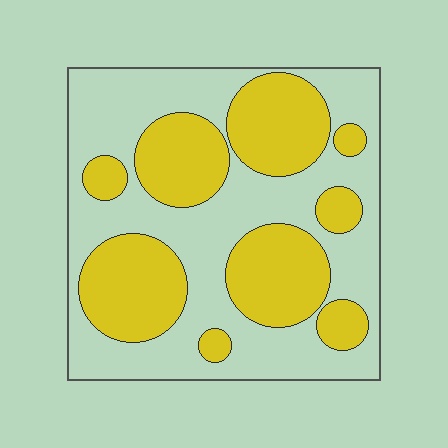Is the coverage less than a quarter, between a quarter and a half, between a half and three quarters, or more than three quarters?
Between a quarter and a half.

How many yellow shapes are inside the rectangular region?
9.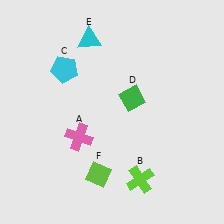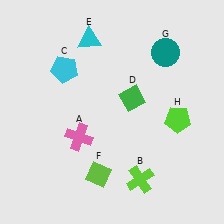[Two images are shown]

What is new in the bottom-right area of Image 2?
A lime pentagon (H) was added in the bottom-right area of Image 2.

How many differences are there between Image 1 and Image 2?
There are 2 differences between the two images.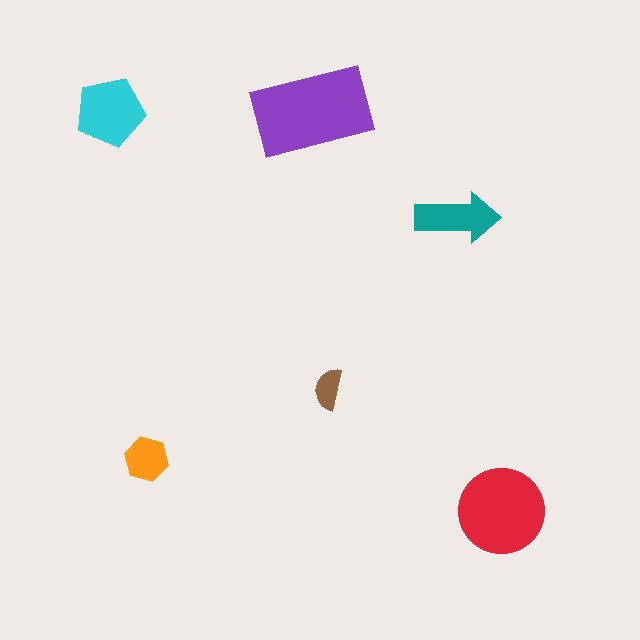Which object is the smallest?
The brown semicircle.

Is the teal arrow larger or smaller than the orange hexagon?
Larger.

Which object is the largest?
The purple rectangle.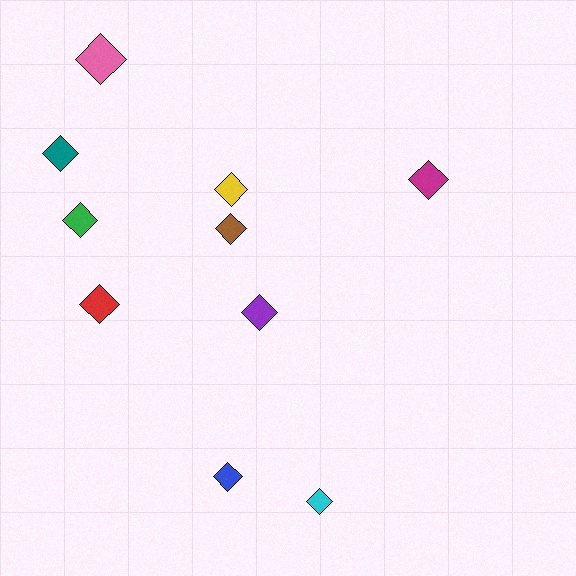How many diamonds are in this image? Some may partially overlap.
There are 10 diamonds.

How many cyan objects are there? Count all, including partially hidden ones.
There is 1 cyan object.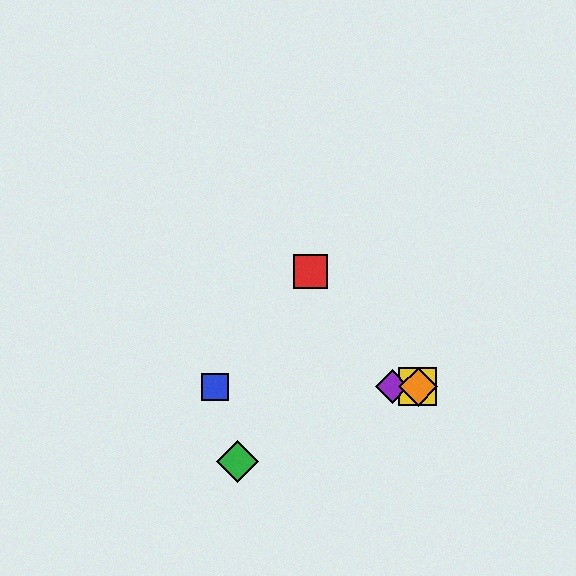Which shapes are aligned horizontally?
The blue square, the yellow square, the purple diamond, the orange diamond are aligned horizontally.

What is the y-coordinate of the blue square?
The blue square is at y≈387.